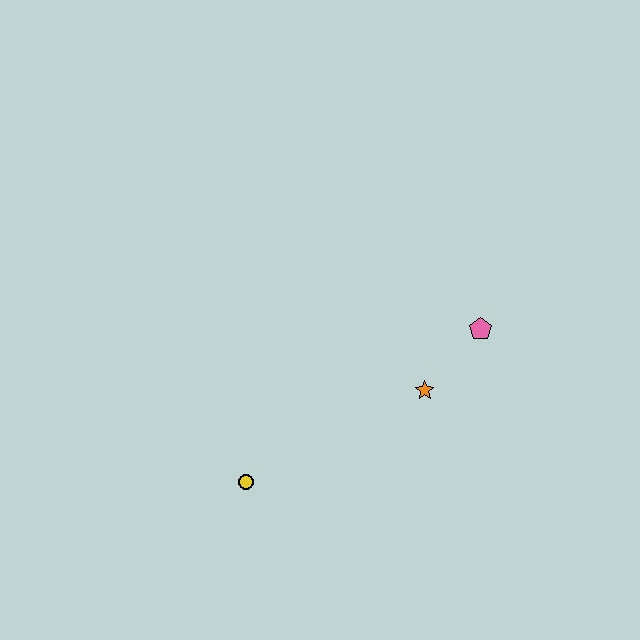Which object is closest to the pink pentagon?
The orange star is closest to the pink pentagon.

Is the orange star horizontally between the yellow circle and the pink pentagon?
Yes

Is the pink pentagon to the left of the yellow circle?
No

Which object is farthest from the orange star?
The yellow circle is farthest from the orange star.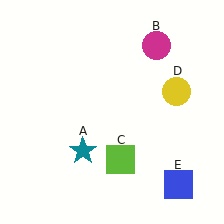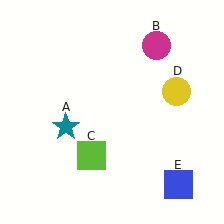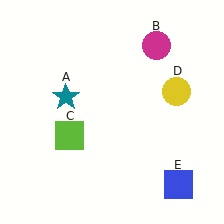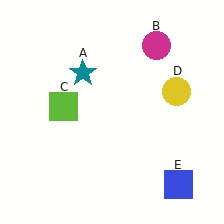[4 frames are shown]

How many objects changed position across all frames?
2 objects changed position: teal star (object A), lime square (object C).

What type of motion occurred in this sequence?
The teal star (object A), lime square (object C) rotated clockwise around the center of the scene.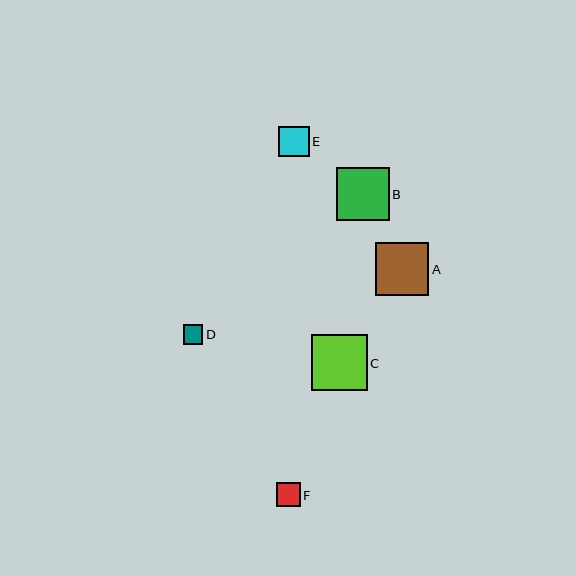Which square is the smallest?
Square D is the smallest with a size of approximately 20 pixels.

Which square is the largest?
Square C is the largest with a size of approximately 56 pixels.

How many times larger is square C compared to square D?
Square C is approximately 2.8 times the size of square D.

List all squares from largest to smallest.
From largest to smallest: C, A, B, E, F, D.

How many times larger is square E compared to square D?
Square E is approximately 1.6 times the size of square D.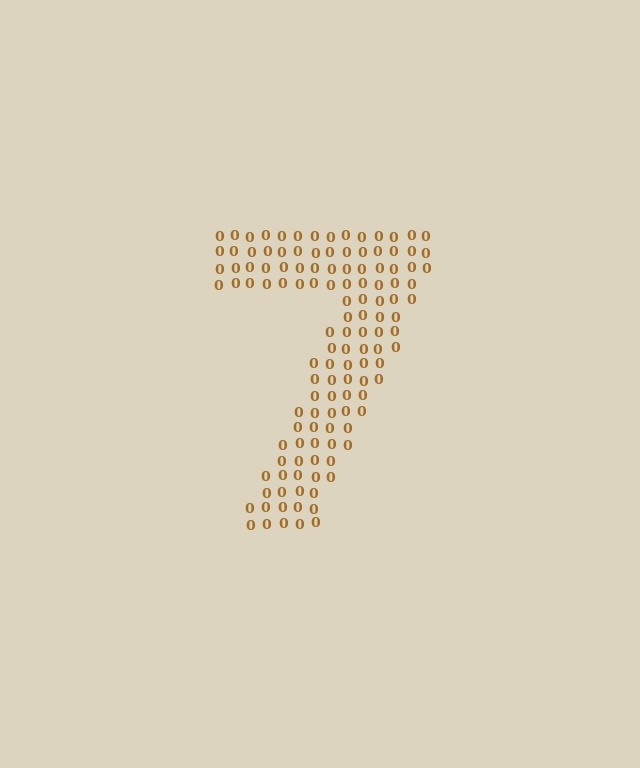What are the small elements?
The small elements are digit 0's.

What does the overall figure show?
The overall figure shows the digit 7.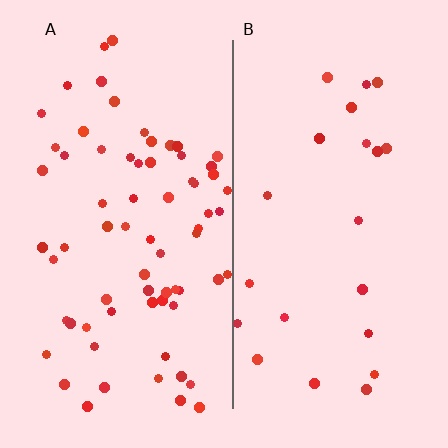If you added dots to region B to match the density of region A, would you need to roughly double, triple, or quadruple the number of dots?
Approximately triple.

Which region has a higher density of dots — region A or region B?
A (the left).